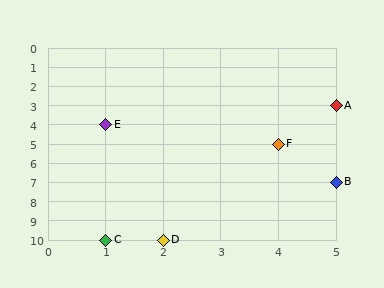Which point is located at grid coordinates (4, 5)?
Point F is at (4, 5).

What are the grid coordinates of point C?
Point C is at grid coordinates (1, 10).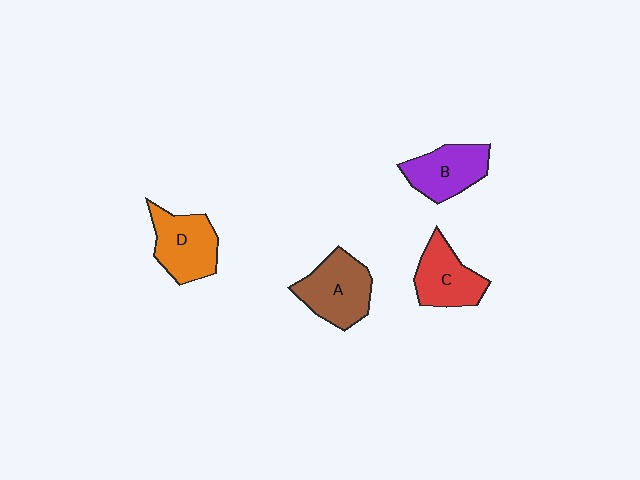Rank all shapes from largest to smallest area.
From largest to smallest: A (brown), D (orange), C (red), B (purple).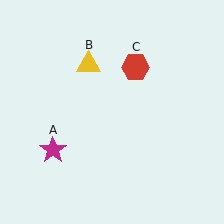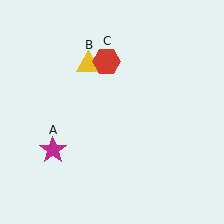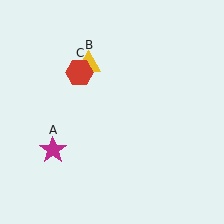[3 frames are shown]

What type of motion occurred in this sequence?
The red hexagon (object C) rotated counterclockwise around the center of the scene.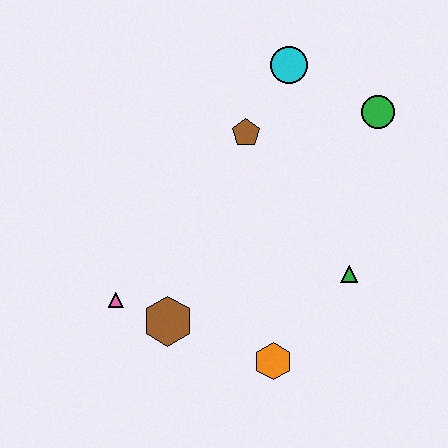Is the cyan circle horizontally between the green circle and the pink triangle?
Yes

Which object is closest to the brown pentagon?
The cyan circle is closest to the brown pentagon.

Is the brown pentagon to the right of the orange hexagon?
No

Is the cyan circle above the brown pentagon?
Yes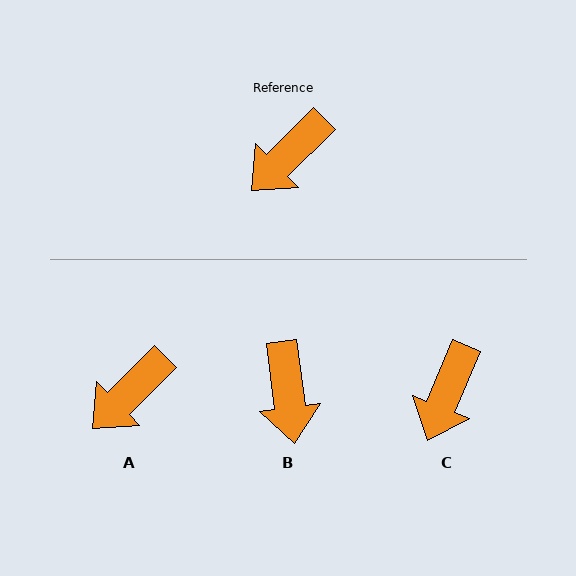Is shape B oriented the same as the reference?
No, it is off by about 53 degrees.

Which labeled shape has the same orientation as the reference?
A.